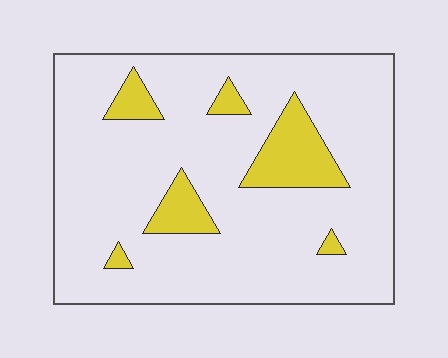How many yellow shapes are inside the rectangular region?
6.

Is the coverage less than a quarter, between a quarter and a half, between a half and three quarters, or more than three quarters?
Less than a quarter.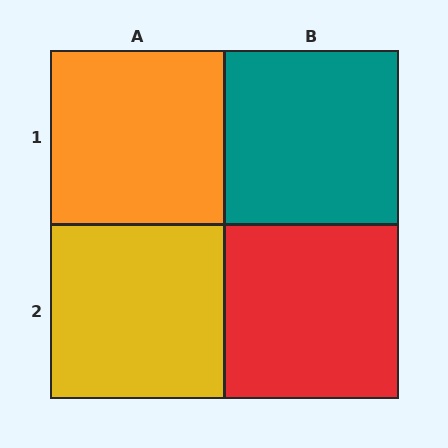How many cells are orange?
1 cell is orange.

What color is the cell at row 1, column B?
Teal.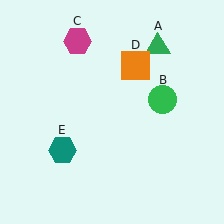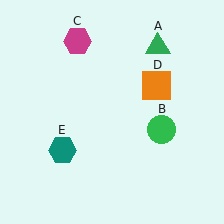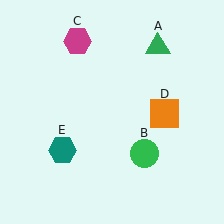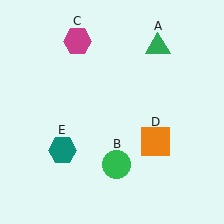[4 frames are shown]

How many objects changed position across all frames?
2 objects changed position: green circle (object B), orange square (object D).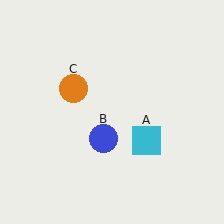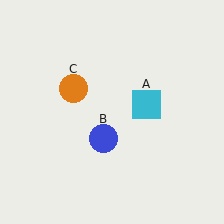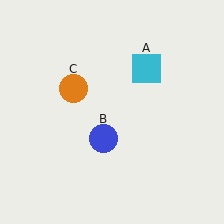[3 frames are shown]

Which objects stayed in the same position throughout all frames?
Blue circle (object B) and orange circle (object C) remained stationary.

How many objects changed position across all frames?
1 object changed position: cyan square (object A).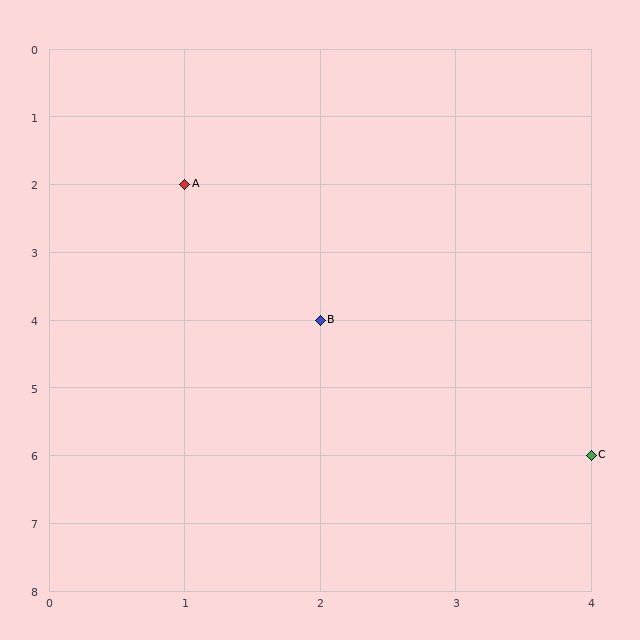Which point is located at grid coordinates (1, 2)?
Point A is at (1, 2).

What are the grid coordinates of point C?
Point C is at grid coordinates (4, 6).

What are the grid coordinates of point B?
Point B is at grid coordinates (2, 4).